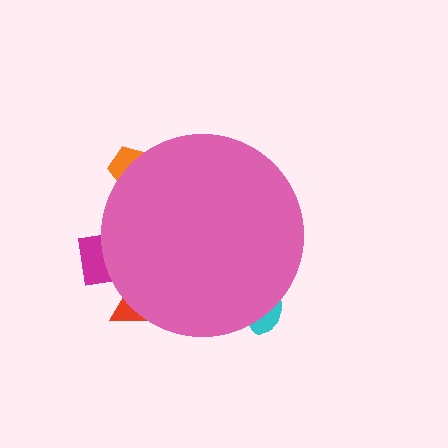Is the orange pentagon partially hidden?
Yes, the orange pentagon is partially hidden behind the pink circle.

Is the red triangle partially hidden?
Yes, the red triangle is partially hidden behind the pink circle.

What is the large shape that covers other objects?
A pink circle.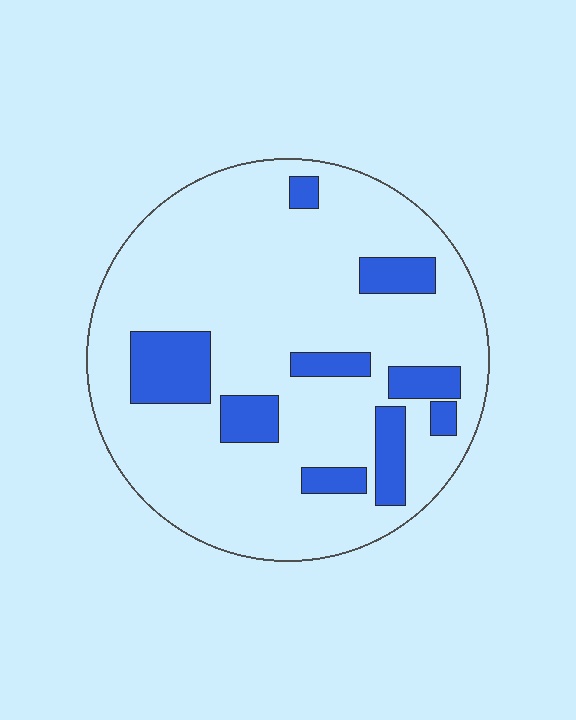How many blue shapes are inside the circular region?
9.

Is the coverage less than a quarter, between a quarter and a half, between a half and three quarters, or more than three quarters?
Less than a quarter.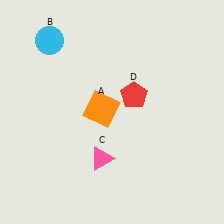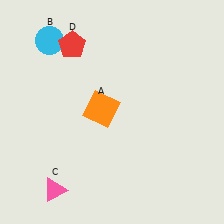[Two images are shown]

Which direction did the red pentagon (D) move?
The red pentagon (D) moved left.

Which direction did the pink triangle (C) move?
The pink triangle (C) moved left.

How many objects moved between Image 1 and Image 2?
2 objects moved between the two images.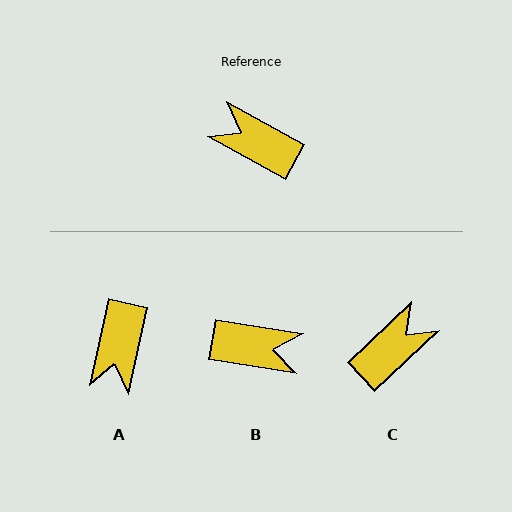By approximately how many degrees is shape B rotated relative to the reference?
Approximately 160 degrees clockwise.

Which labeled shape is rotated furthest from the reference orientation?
B, about 160 degrees away.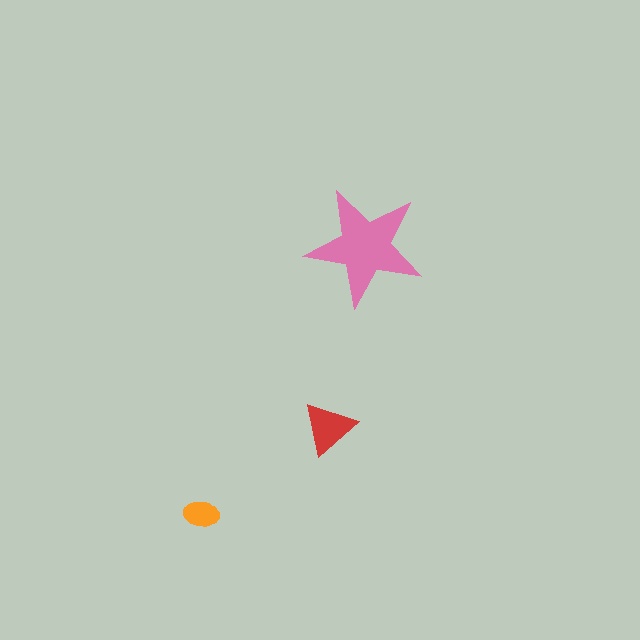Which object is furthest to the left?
The orange ellipse is leftmost.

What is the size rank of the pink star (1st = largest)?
1st.